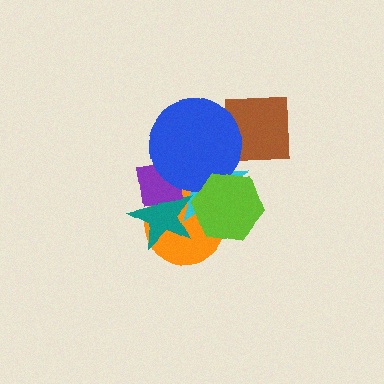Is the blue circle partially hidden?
Yes, it is partially covered by another shape.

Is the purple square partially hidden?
Yes, it is partially covered by another shape.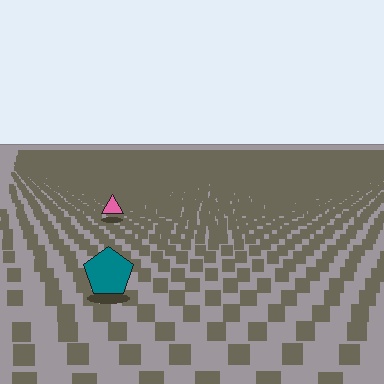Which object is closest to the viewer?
The teal pentagon is closest. The texture marks near it are larger and more spread out.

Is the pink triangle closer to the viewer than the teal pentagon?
No. The teal pentagon is closer — you can tell from the texture gradient: the ground texture is coarser near it.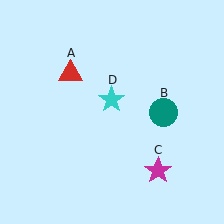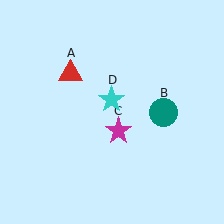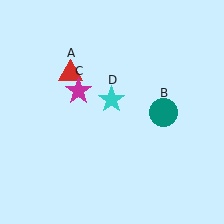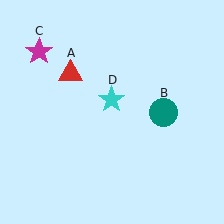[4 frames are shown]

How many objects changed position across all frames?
1 object changed position: magenta star (object C).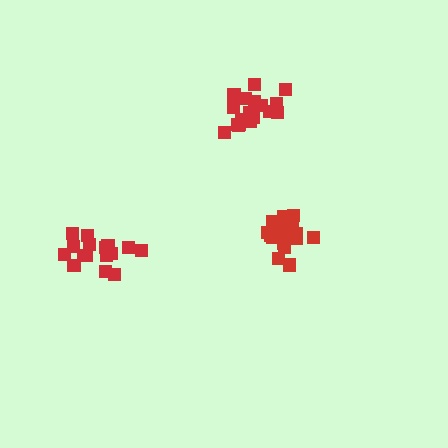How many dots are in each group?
Group 1: 20 dots, Group 2: 18 dots, Group 3: 16 dots (54 total).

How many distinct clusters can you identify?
There are 3 distinct clusters.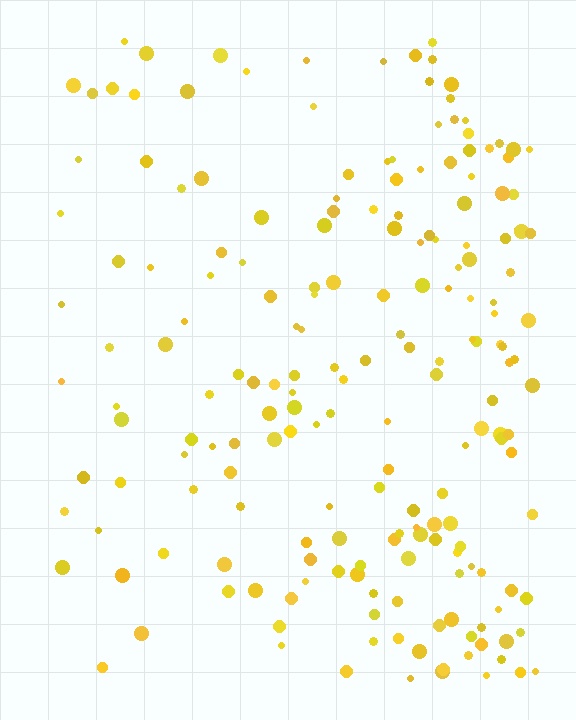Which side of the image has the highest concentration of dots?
The right.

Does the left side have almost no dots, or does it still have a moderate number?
Still a moderate number, just noticeably fewer than the right.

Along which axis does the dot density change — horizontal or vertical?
Horizontal.